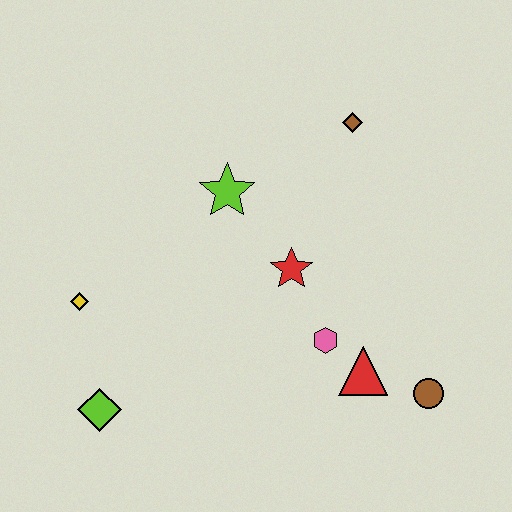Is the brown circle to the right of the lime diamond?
Yes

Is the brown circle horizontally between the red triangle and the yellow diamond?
No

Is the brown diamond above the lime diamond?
Yes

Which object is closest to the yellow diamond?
The lime diamond is closest to the yellow diamond.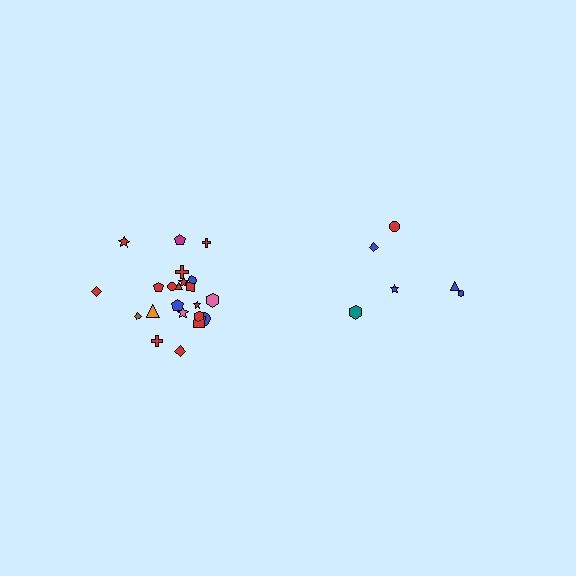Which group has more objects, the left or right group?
The left group.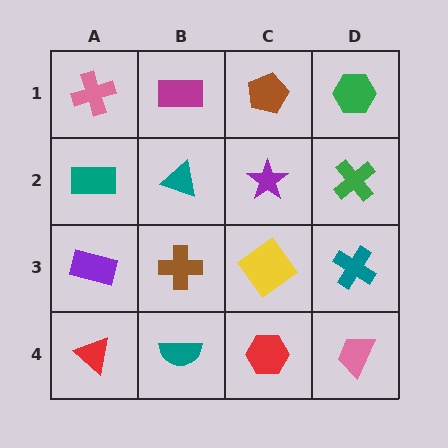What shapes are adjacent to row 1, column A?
A teal rectangle (row 2, column A), a magenta rectangle (row 1, column B).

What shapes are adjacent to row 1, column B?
A teal triangle (row 2, column B), a pink cross (row 1, column A), a brown pentagon (row 1, column C).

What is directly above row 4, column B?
A brown cross.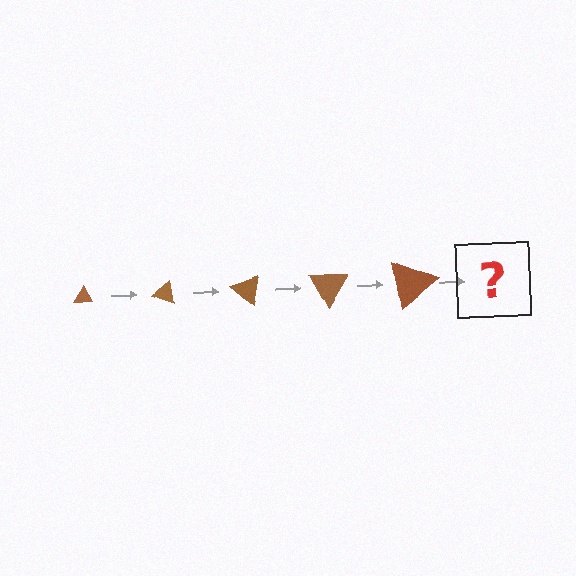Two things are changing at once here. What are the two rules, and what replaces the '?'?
The two rules are that the triangle grows larger each step and it rotates 20 degrees each step. The '?' should be a triangle, larger than the previous one and rotated 100 degrees from the start.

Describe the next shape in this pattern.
It should be a triangle, larger than the previous one and rotated 100 degrees from the start.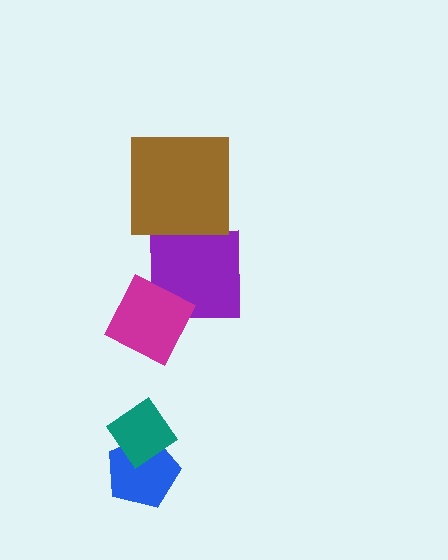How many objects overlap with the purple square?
1 object overlaps with the purple square.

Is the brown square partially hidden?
No, no other shape covers it.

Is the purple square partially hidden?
Yes, it is partially covered by another shape.